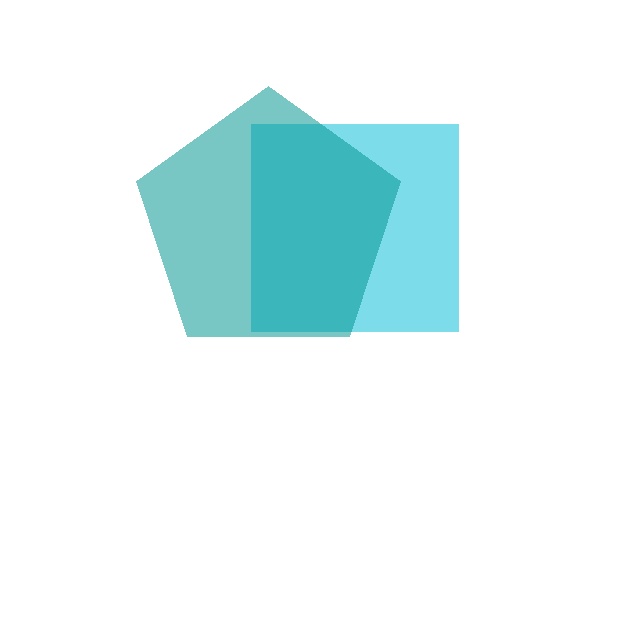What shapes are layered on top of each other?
The layered shapes are: a cyan square, a teal pentagon.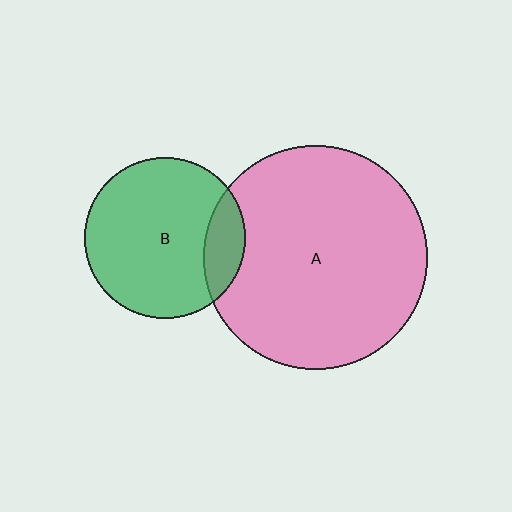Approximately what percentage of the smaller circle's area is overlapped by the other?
Approximately 15%.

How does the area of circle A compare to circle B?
Approximately 1.9 times.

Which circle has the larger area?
Circle A (pink).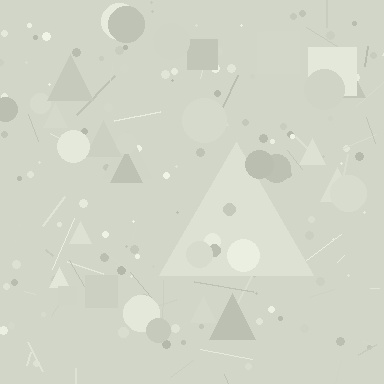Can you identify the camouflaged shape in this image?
The camouflaged shape is a triangle.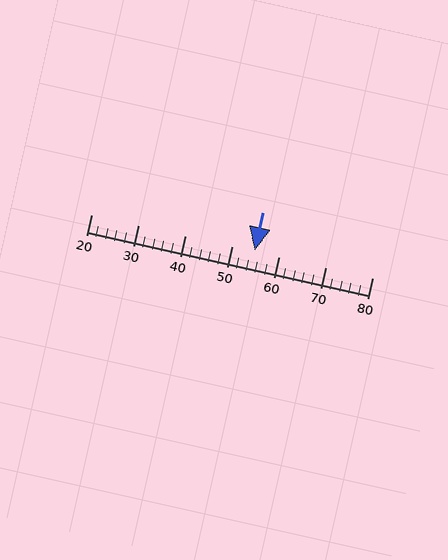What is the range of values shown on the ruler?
The ruler shows values from 20 to 80.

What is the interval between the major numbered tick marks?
The major tick marks are spaced 10 units apart.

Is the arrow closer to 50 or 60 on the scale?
The arrow is closer to 50.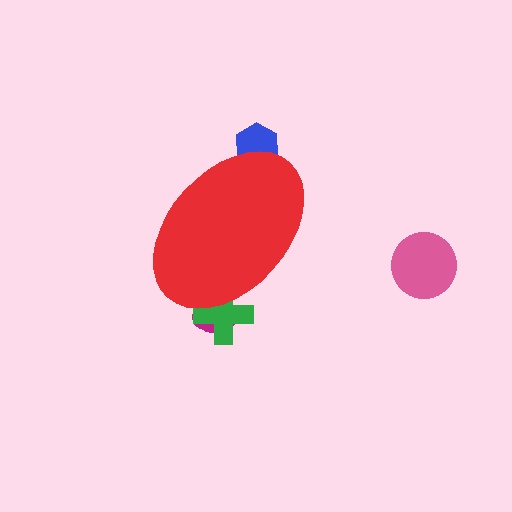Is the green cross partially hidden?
Yes, the green cross is partially hidden behind the red ellipse.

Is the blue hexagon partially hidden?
Yes, the blue hexagon is partially hidden behind the red ellipse.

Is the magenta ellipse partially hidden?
Yes, the magenta ellipse is partially hidden behind the red ellipse.